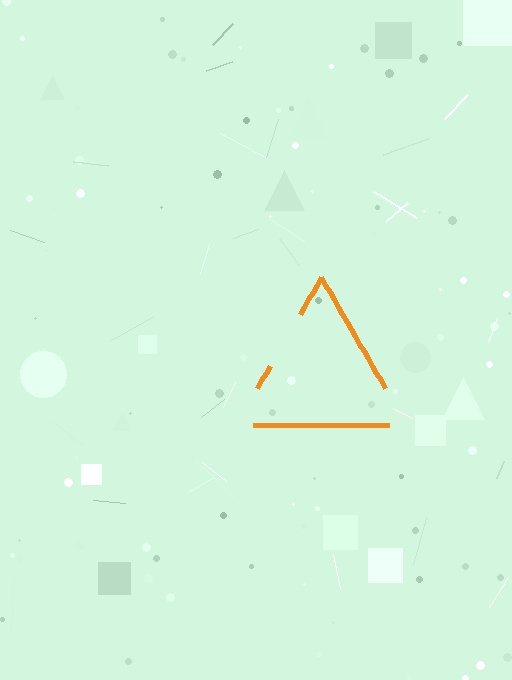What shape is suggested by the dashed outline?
The dashed outline suggests a triangle.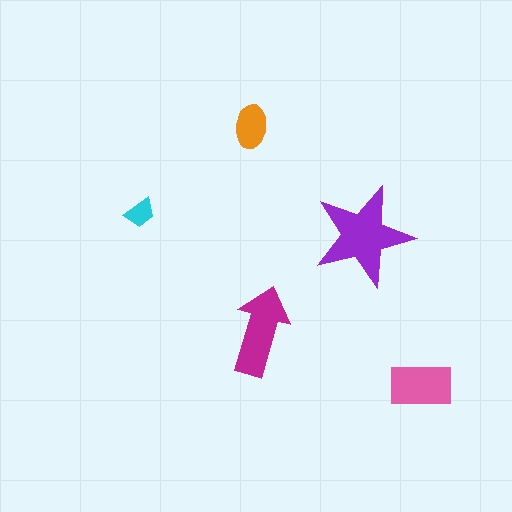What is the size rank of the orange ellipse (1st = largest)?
4th.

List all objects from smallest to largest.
The cyan trapezoid, the orange ellipse, the pink rectangle, the magenta arrow, the purple star.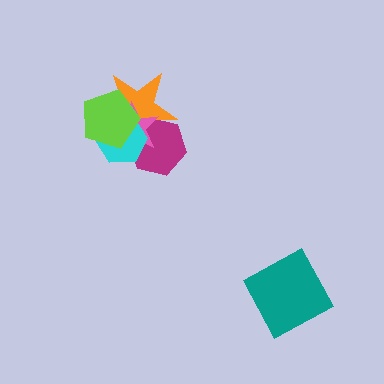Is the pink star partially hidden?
Yes, it is partially covered by another shape.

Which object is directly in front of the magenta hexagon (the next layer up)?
The orange star is directly in front of the magenta hexagon.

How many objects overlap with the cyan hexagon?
4 objects overlap with the cyan hexagon.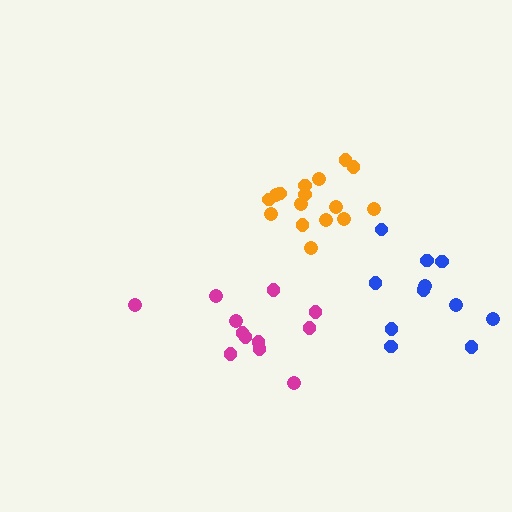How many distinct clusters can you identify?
There are 3 distinct clusters.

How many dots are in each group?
Group 1: 12 dots, Group 2: 16 dots, Group 3: 11 dots (39 total).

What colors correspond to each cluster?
The clusters are colored: magenta, orange, blue.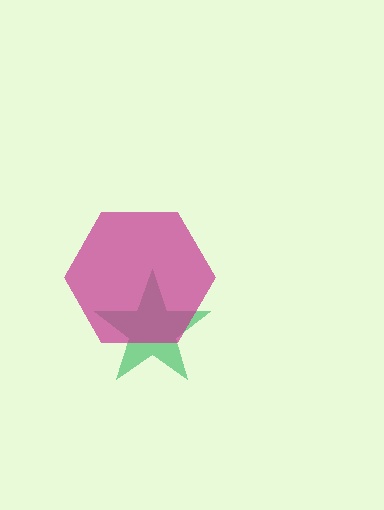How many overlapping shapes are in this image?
There are 2 overlapping shapes in the image.